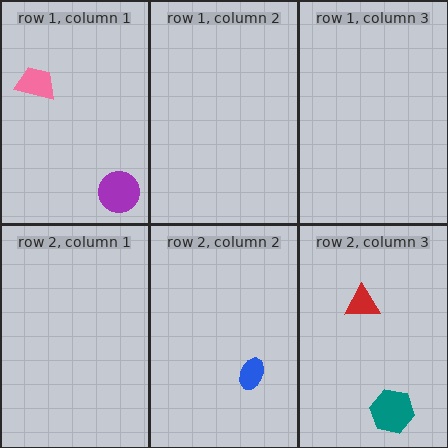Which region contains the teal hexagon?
The row 2, column 3 region.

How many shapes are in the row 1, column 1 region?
2.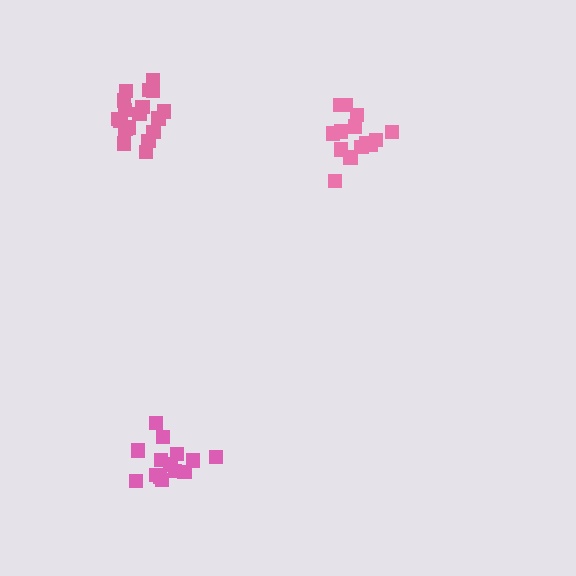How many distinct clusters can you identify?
There are 3 distinct clusters.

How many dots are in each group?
Group 1: 15 dots, Group 2: 14 dots, Group 3: 18 dots (47 total).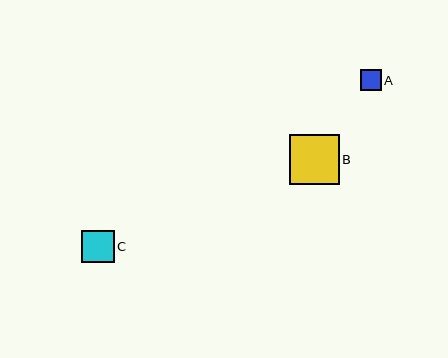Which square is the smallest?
Square A is the smallest with a size of approximately 21 pixels.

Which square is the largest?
Square B is the largest with a size of approximately 50 pixels.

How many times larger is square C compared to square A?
Square C is approximately 1.6 times the size of square A.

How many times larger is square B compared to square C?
Square B is approximately 1.5 times the size of square C.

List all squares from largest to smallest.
From largest to smallest: B, C, A.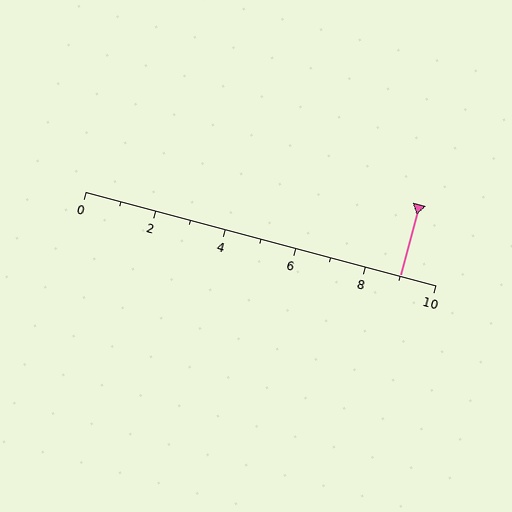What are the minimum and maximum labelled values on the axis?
The axis runs from 0 to 10.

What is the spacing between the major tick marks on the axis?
The major ticks are spaced 2 apart.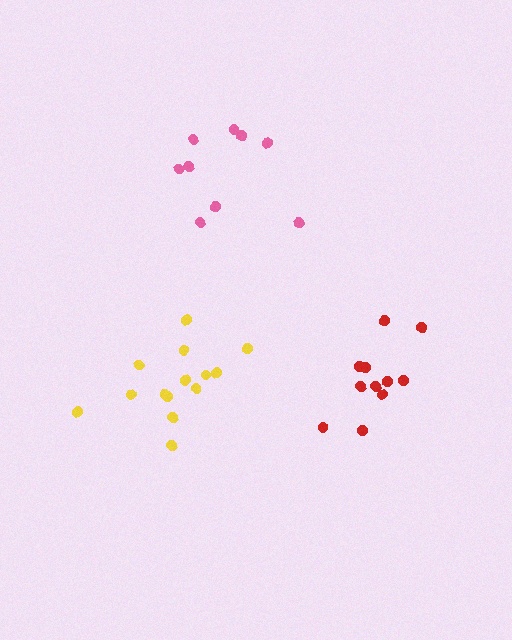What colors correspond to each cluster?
The clusters are colored: pink, red, yellow.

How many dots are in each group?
Group 1: 9 dots, Group 2: 11 dots, Group 3: 14 dots (34 total).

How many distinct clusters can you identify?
There are 3 distinct clusters.